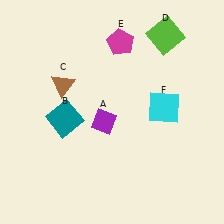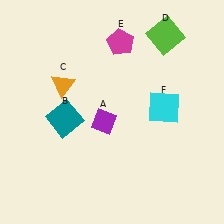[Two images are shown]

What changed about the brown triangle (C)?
In Image 1, C is brown. In Image 2, it changed to orange.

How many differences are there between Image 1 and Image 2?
There is 1 difference between the two images.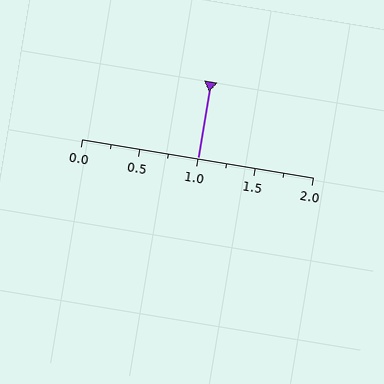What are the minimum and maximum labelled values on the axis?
The axis runs from 0.0 to 2.0.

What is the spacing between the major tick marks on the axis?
The major ticks are spaced 0.5 apart.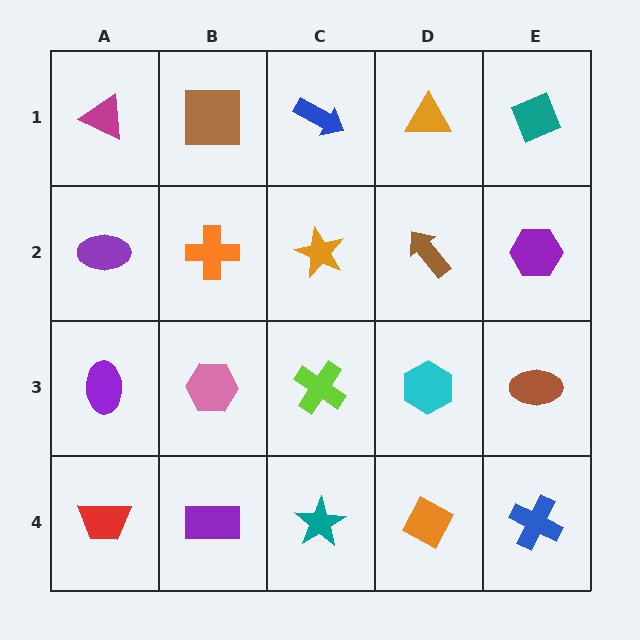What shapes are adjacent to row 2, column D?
An orange triangle (row 1, column D), a cyan hexagon (row 3, column D), an orange star (row 2, column C), a purple hexagon (row 2, column E).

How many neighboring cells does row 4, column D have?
3.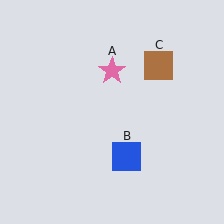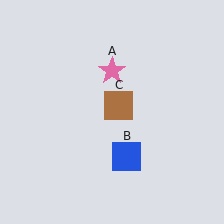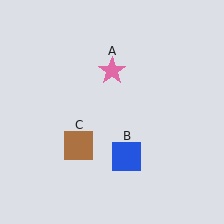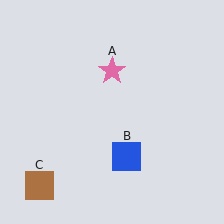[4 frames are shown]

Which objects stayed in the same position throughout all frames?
Pink star (object A) and blue square (object B) remained stationary.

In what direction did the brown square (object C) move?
The brown square (object C) moved down and to the left.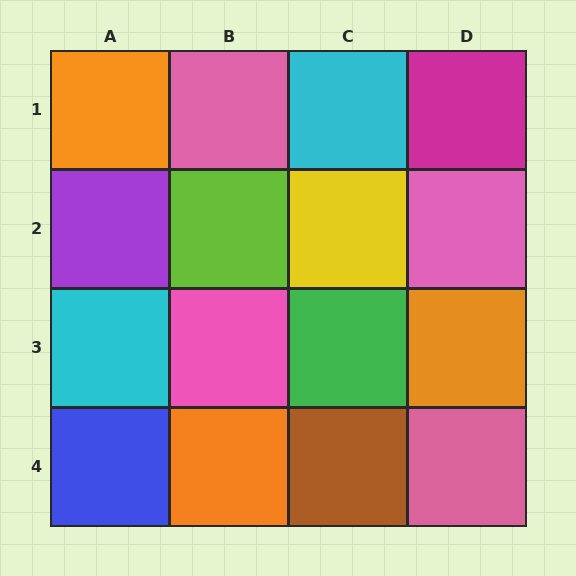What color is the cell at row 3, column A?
Cyan.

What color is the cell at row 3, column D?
Orange.